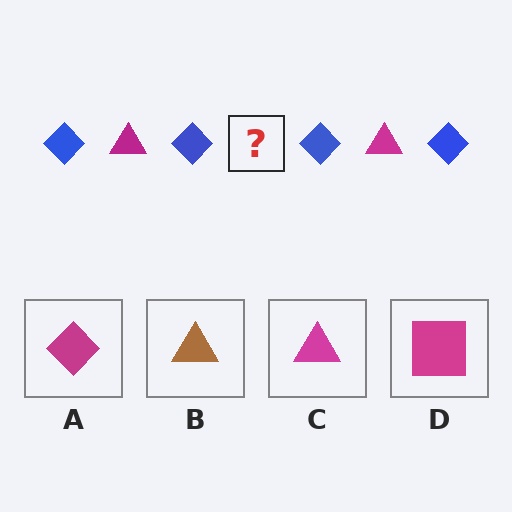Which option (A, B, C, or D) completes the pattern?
C.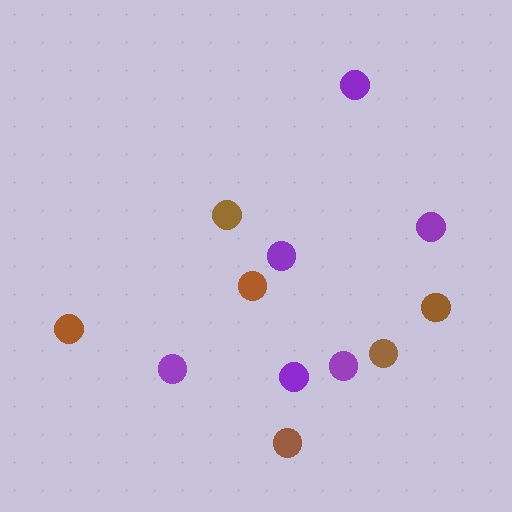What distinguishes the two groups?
There are 2 groups: one group of purple circles (6) and one group of brown circles (6).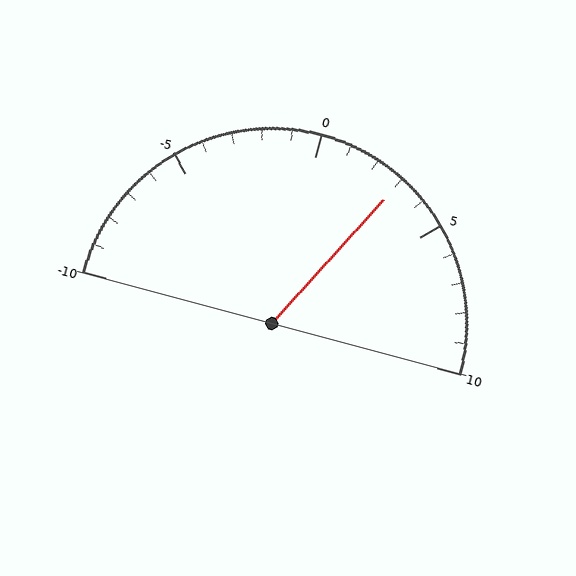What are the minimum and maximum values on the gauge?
The gauge ranges from -10 to 10.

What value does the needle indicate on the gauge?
The needle indicates approximately 3.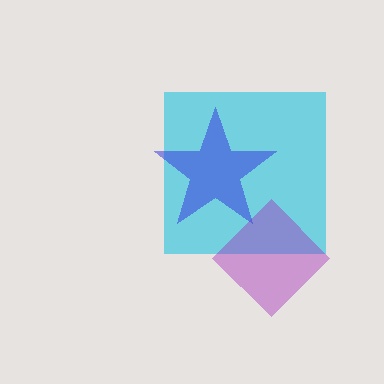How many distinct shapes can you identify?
There are 3 distinct shapes: a cyan square, a purple diamond, a blue star.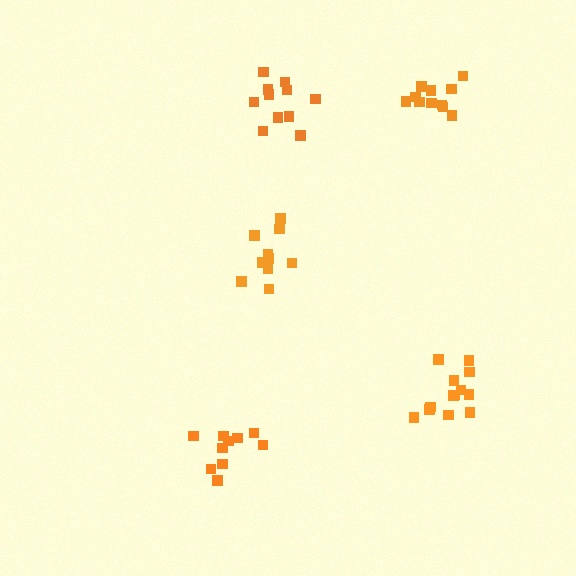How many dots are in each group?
Group 1: 13 dots, Group 2: 10 dots, Group 3: 11 dots, Group 4: 11 dots, Group 5: 10 dots (55 total).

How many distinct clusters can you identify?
There are 5 distinct clusters.